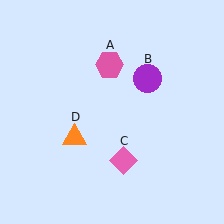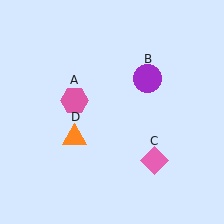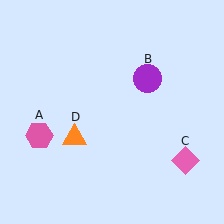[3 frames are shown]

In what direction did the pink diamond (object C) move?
The pink diamond (object C) moved right.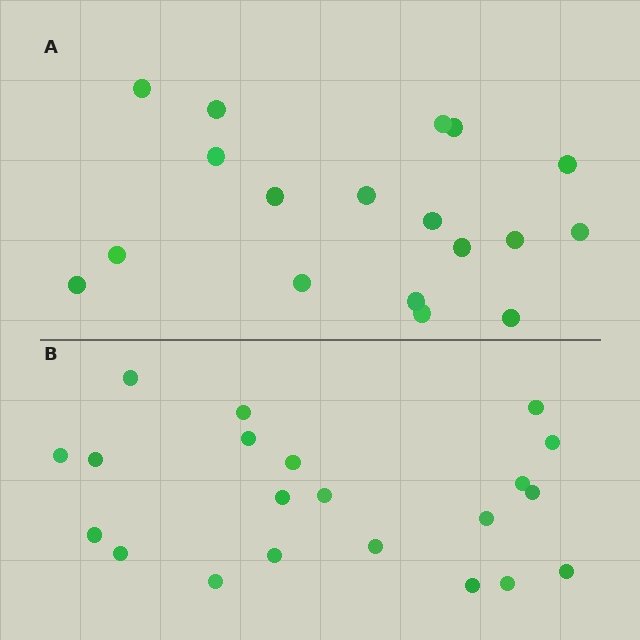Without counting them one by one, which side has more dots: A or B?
Region B (the bottom region) has more dots.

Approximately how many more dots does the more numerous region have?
Region B has just a few more — roughly 2 or 3 more dots than region A.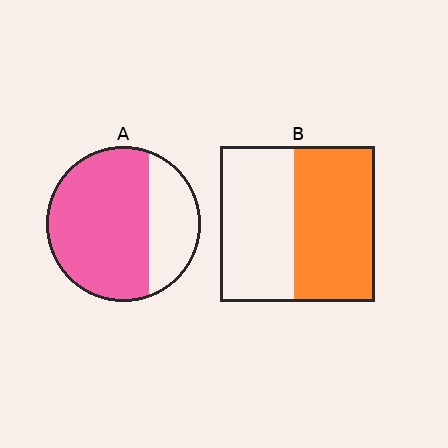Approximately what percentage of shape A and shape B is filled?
A is approximately 70% and B is approximately 50%.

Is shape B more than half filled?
Roughly half.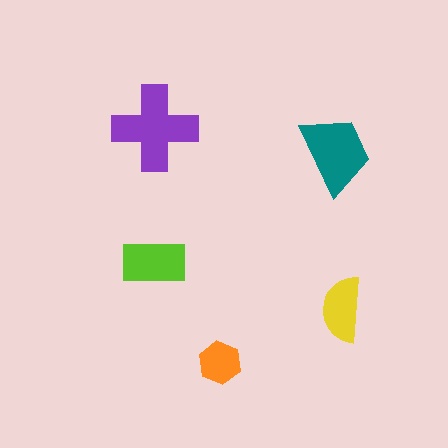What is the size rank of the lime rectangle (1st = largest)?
3rd.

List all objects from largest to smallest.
The purple cross, the teal trapezoid, the lime rectangle, the yellow semicircle, the orange hexagon.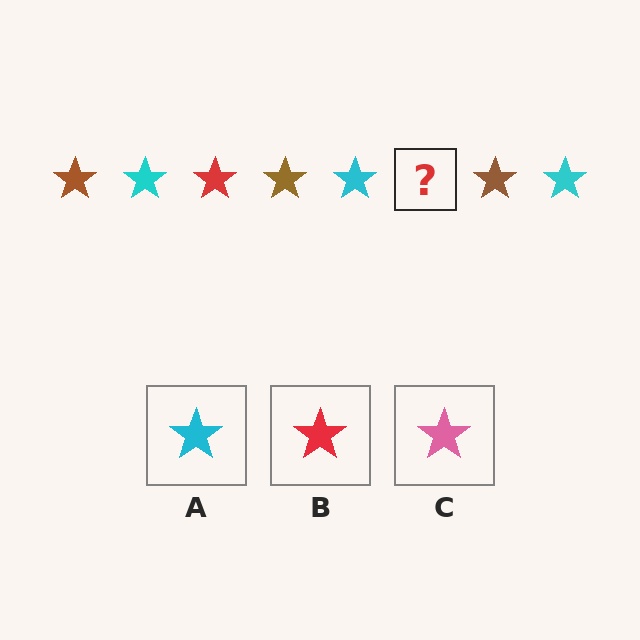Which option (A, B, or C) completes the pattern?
B.